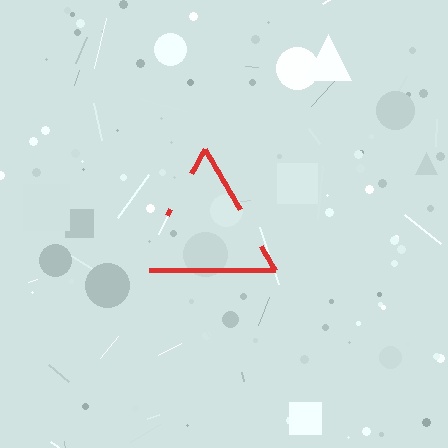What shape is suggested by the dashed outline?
The dashed outline suggests a triangle.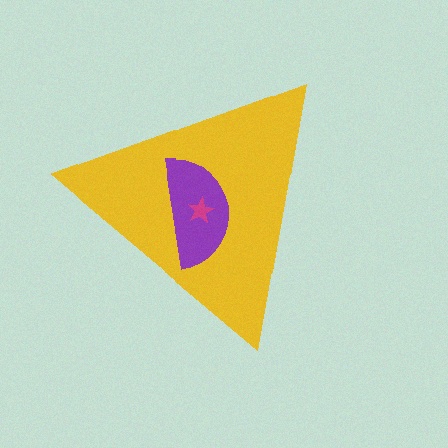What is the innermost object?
The magenta star.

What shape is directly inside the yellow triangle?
The purple semicircle.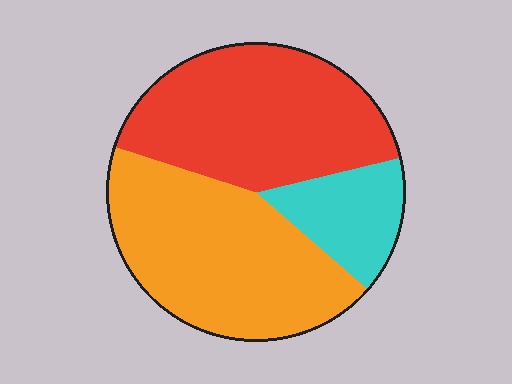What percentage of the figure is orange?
Orange covers 43% of the figure.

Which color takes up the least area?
Cyan, at roughly 15%.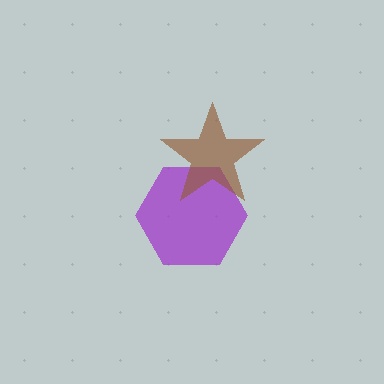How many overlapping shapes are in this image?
There are 2 overlapping shapes in the image.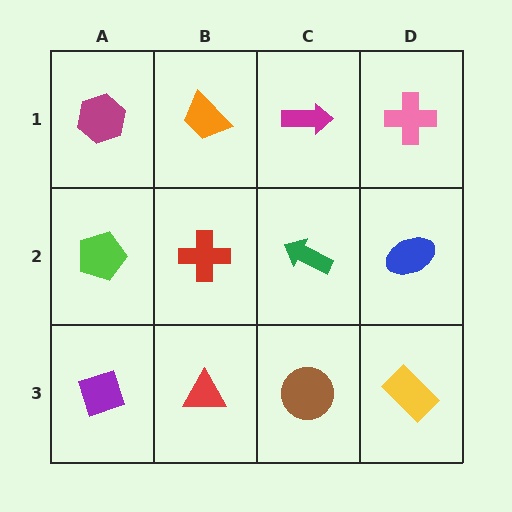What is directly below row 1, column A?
A lime pentagon.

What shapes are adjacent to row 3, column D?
A blue ellipse (row 2, column D), a brown circle (row 3, column C).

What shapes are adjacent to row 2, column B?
An orange trapezoid (row 1, column B), a red triangle (row 3, column B), a lime pentagon (row 2, column A), a green arrow (row 2, column C).